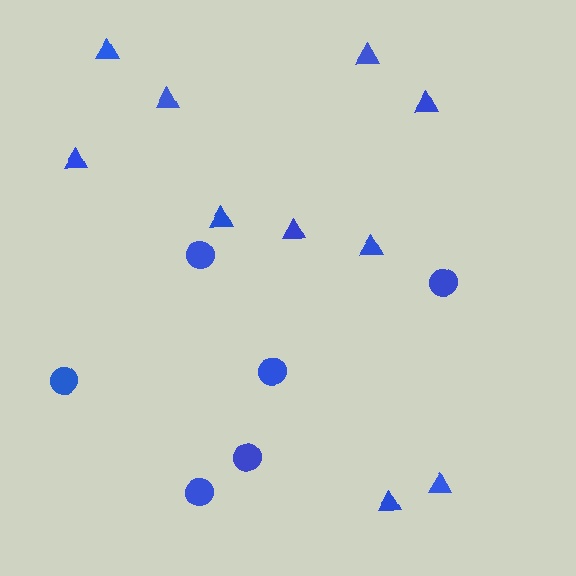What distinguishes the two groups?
There are 2 groups: one group of circles (6) and one group of triangles (10).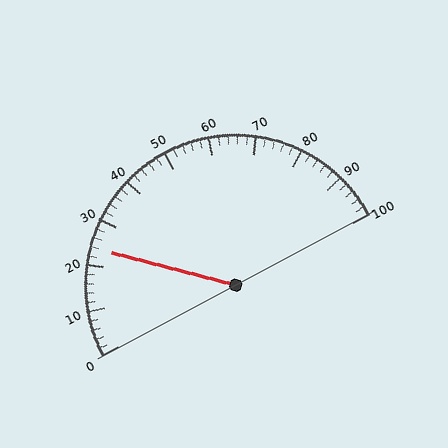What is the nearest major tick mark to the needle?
The nearest major tick mark is 20.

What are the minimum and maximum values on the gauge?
The gauge ranges from 0 to 100.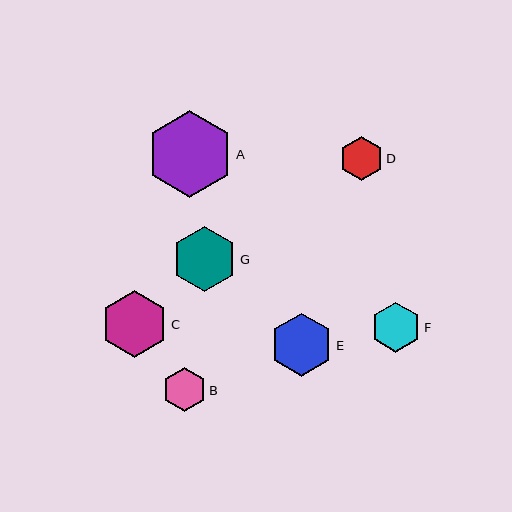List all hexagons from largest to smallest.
From largest to smallest: A, C, G, E, F, D, B.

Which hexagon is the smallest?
Hexagon B is the smallest with a size of approximately 44 pixels.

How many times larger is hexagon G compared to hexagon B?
Hexagon G is approximately 1.5 times the size of hexagon B.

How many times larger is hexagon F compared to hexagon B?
Hexagon F is approximately 1.2 times the size of hexagon B.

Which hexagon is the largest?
Hexagon A is the largest with a size of approximately 87 pixels.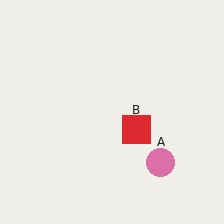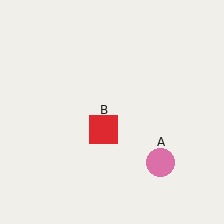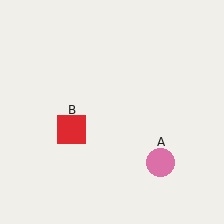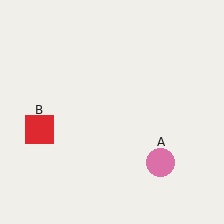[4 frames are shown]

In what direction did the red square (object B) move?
The red square (object B) moved left.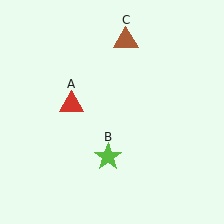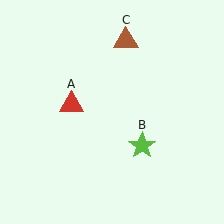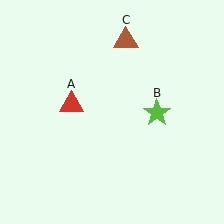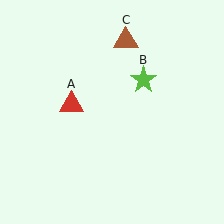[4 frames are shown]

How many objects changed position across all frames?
1 object changed position: lime star (object B).